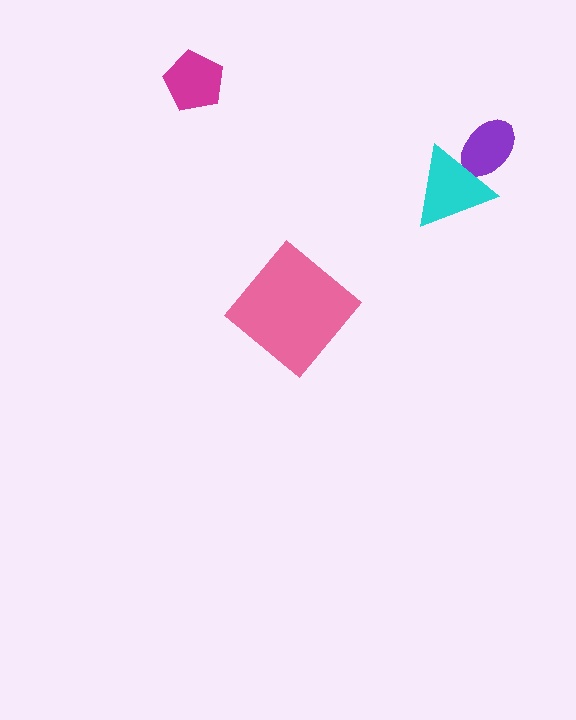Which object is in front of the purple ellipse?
The cyan triangle is in front of the purple ellipse.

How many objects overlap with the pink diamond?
0 objects overlap with the pink diamond.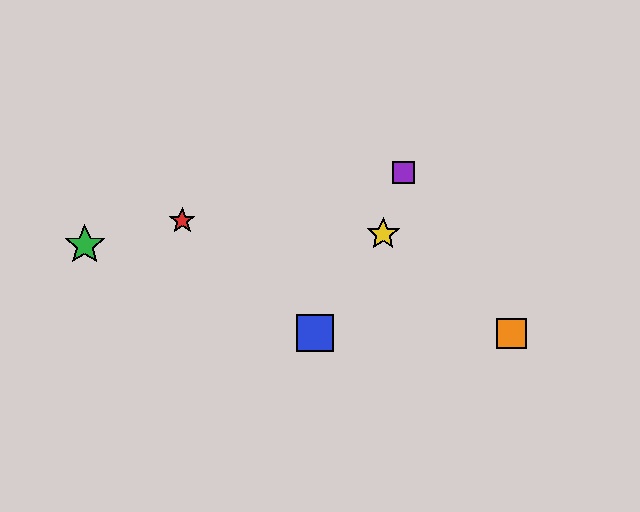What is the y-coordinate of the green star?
The green star is at y≈245.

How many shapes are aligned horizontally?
2 shapes (the blue square, the orange square) are aligned horizontally.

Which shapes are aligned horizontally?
The blue square, the orange square are aligned horizontally.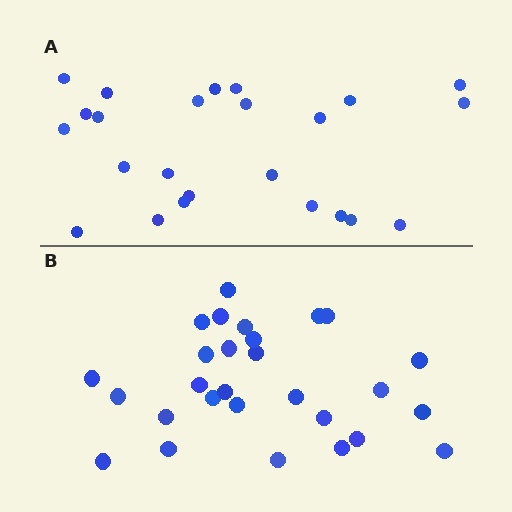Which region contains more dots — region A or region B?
Region B (the bottom region) has more dots.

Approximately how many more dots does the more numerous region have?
Region B has about 4 more dots than region A.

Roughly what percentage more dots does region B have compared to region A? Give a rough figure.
About 15% more.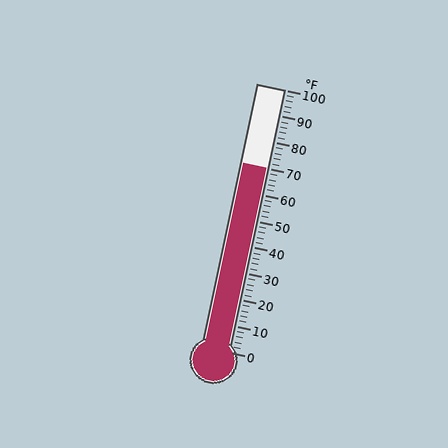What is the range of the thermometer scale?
The thermometer scale ranges from 0°F to 100°F.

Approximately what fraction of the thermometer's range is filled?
The thermometer is filled to approximately 70% of its range.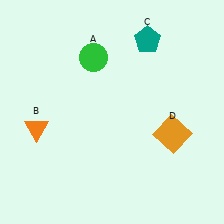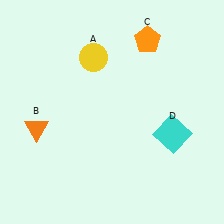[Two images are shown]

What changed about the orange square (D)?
In Image 1, D is orange. In Image 2, it changed to cyan.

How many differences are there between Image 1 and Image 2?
There are 3 differences between the two images.